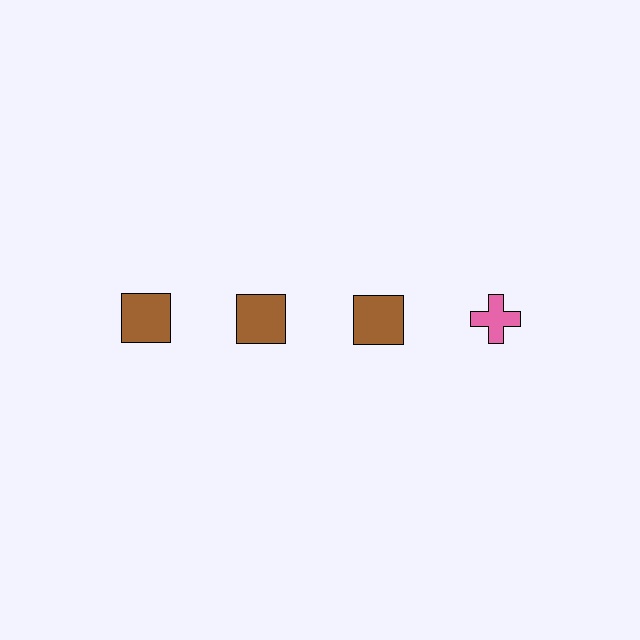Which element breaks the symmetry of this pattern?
The pink cross in the top row, second from right column breaks the symmetry. All other shapes are brown squares.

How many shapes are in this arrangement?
There are 4 shapes arranged in a grid pattern.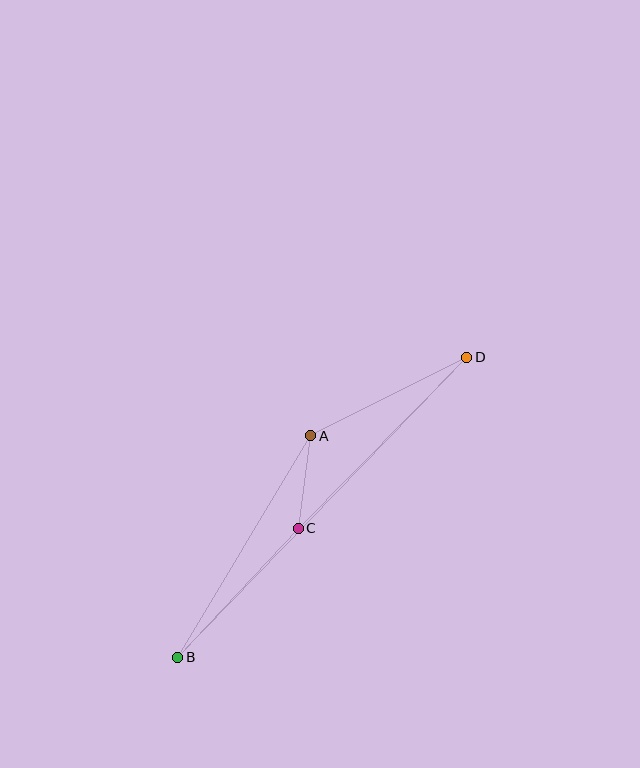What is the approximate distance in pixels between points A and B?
The distance between A and B is approximately 258 pixels.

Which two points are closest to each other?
Points A and C are closest to each other.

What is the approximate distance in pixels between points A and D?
The distance between A and D is approximately 174 pixels.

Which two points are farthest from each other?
Points B and D are farthest from each other.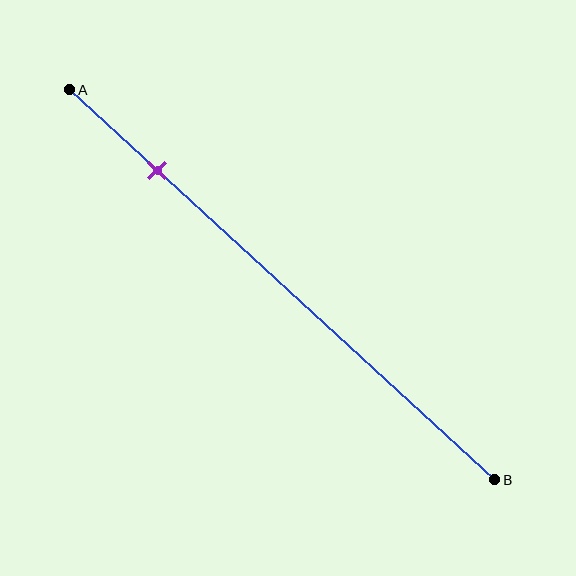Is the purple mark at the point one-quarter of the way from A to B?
No, the mark is at about 20% from A, not at the 25% one-quarter point.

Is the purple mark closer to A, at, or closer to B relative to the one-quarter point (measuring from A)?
The purple mark is closer to point A than the one-quarter point of segment AB.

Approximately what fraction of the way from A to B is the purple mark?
The purple mark is approximately 20% of the way from A to B.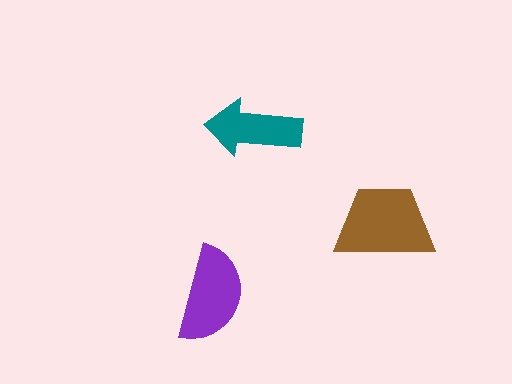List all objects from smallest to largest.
The teal arrow, the purple semicircle, the brown trapezoid.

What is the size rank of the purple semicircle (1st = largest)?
2nd.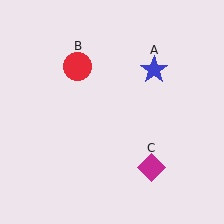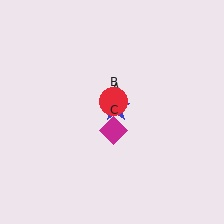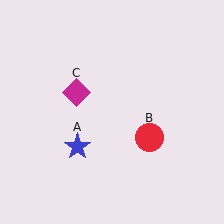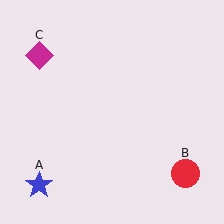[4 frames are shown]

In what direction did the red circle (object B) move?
The red circle (object B) moved down and to the right.